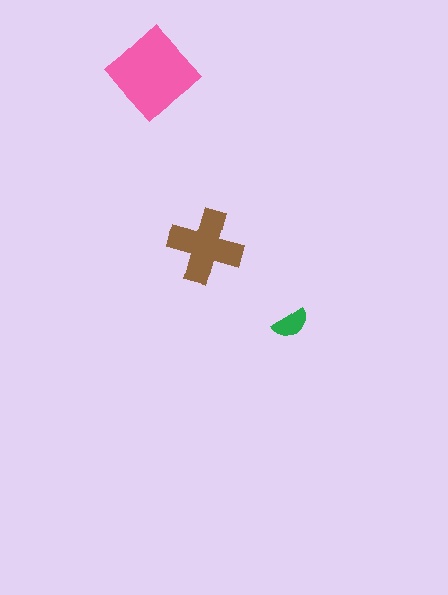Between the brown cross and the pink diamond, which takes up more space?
The pink diamond.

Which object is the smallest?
The green semicircle.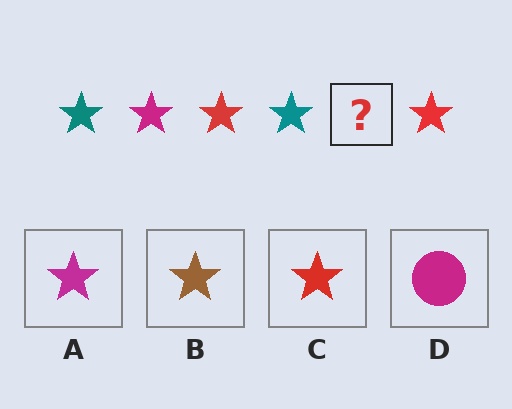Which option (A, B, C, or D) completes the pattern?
A.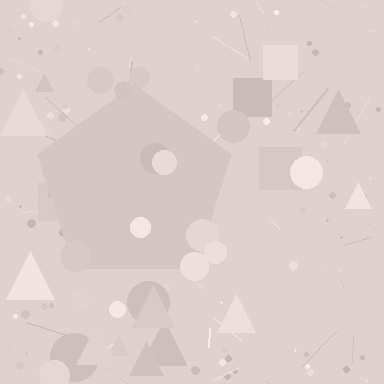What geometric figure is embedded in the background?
A pentagon is embedded in the background.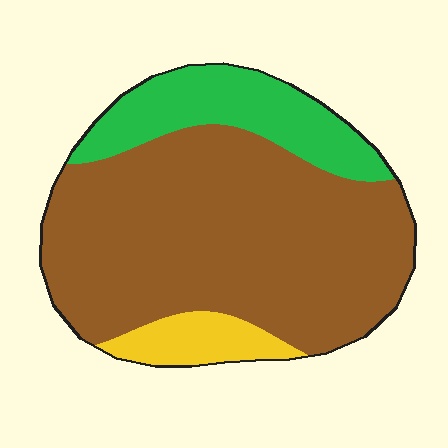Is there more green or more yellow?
Green.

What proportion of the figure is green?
Green covers 20% of the figure.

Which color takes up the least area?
Yellow, at roughly 10%.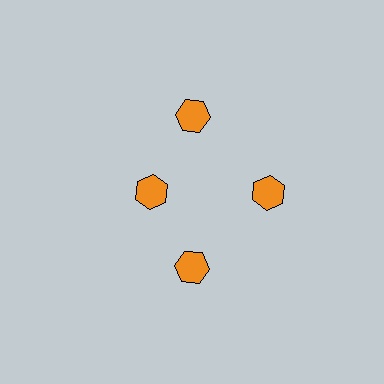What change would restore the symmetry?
The symmetry would be restored by moving it outward, back onto the ring so that all 4 hexagons sit at equal angles and equal distance from the center.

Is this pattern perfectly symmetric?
No. The 4 orange hexagons are arranged in a ring, but one element near the 9 o'clock position is pulled inward toward the center, breaking the 4-fold rotational symmetry.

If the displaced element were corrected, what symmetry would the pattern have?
It would have 4-fold rotational symmetry — the pattern would map onto itself every 90 degrees.